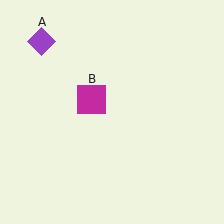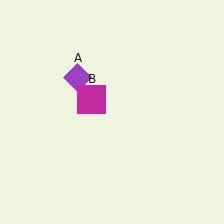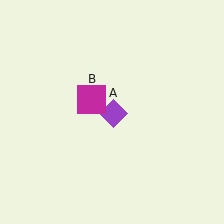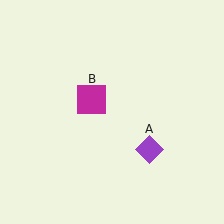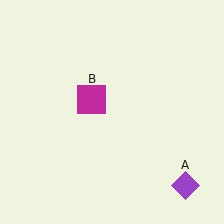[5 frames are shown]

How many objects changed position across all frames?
1 object changed position: purple diamond (object A).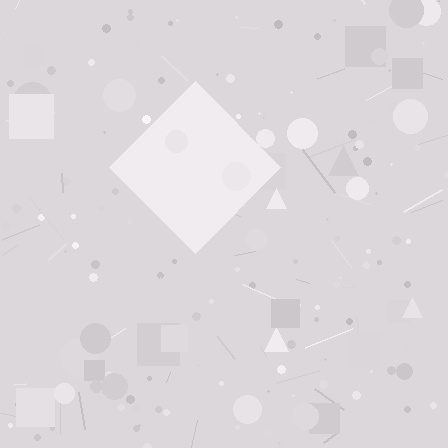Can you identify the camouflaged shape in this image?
The camouflaged shape is a diamond.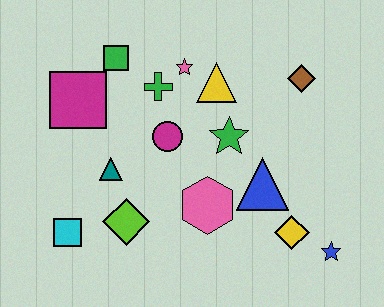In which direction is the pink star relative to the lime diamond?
The pink star is above the lime diamond.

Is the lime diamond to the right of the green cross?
No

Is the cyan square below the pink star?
Yes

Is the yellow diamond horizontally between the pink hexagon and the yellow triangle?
No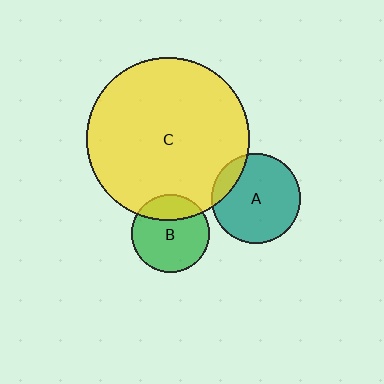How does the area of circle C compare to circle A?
Approximately 3.3 times.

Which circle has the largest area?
Circle C (yellow).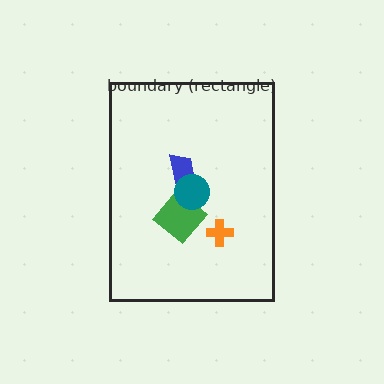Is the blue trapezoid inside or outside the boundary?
Inside.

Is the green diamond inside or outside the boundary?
Inside.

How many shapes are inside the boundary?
4 inside, 0 outside.